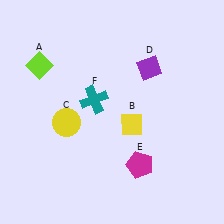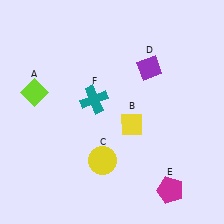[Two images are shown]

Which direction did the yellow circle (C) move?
The yellow circle (C) moved down.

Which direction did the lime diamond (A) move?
The lime diamond (A) moved down.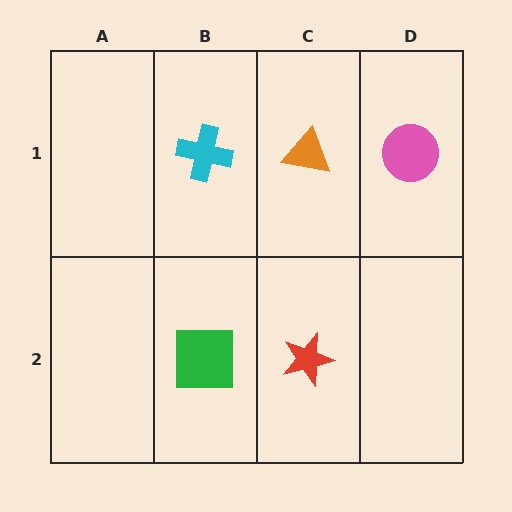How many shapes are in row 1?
3 shapes.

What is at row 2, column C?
A red star.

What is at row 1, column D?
A pink circle.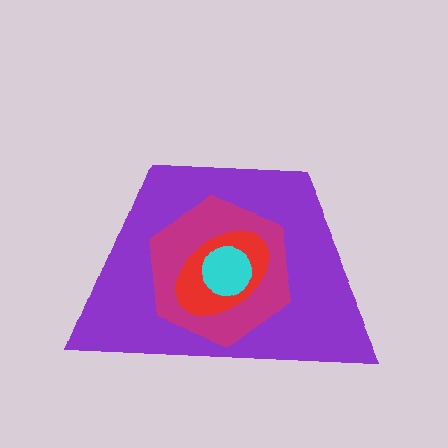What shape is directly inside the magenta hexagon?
The red ellipse.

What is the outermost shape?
The purple trapezoid.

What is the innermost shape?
The cyan circle.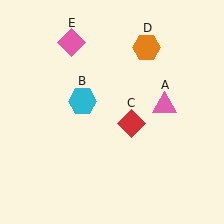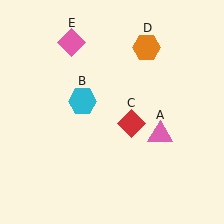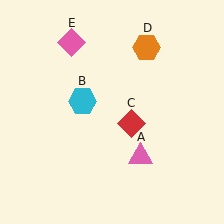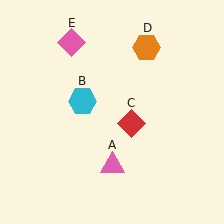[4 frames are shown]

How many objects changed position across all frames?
1 object changed position: pink triangle (object A).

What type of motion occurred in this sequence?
The pink triangle (object A) rotated clockwise around the center of the scene.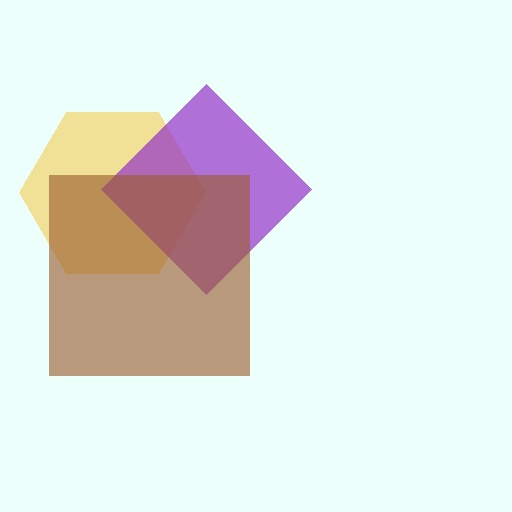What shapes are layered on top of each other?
The layered shapes are: a yellow hexagon, a purple diamond, a brown square.